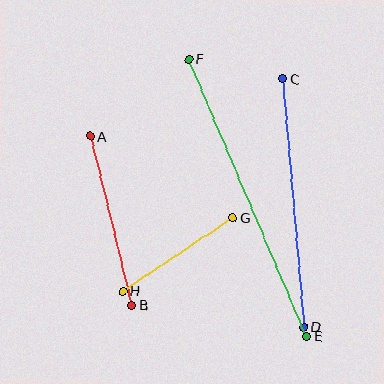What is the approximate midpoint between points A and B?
The midpoint is at approximately (111, 221) pixels.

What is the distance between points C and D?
The distance is approximately 249 pixels.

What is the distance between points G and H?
The distance is approximately 132 pixels.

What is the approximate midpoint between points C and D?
The midpoint is at approximately (293, 203) pixels.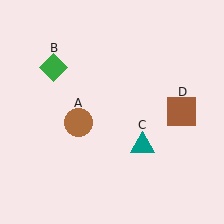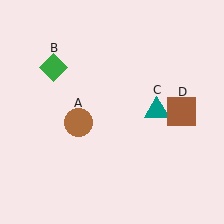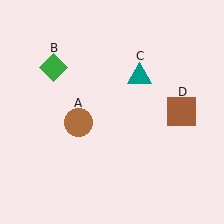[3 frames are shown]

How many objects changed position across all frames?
1 object changed position: teal triangle (object C).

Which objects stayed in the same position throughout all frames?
Brown circle (object A) and green diamond (object B) and brown square (object D) remained stationary.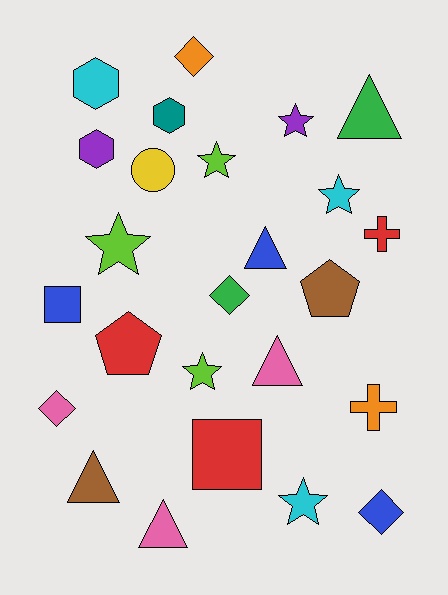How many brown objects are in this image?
There are 2 brown objects.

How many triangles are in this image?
There are 5 triangles.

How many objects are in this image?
There are 25 objects.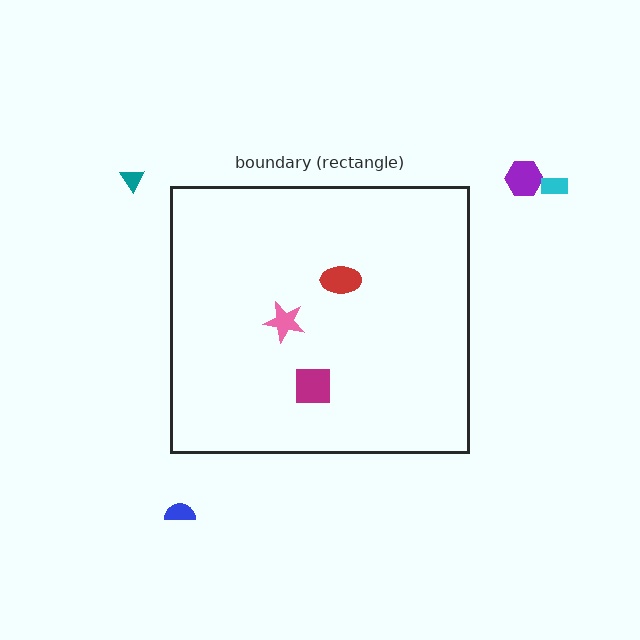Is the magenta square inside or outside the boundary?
Inside.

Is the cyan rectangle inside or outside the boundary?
Outside.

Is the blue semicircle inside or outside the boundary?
Outside.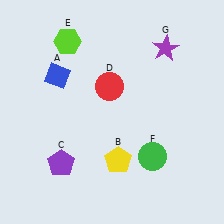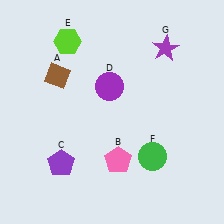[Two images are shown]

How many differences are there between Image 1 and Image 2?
There are 3 differences between the two images.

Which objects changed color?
A changed from blue to brown. B changed from yellow to pink. D changed from red to purple.